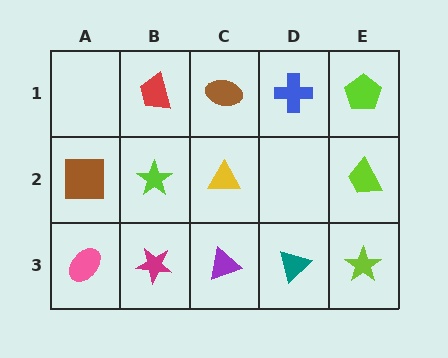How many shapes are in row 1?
4 shapes.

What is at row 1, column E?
A lime pentagon.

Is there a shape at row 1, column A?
No, that cell is empty.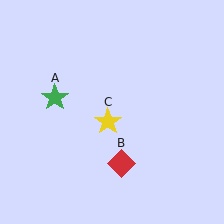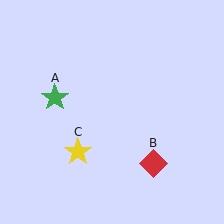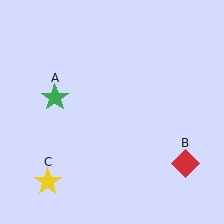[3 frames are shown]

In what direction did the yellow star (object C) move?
The yellow star (object C) moved down and to the left.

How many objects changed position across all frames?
2 objects changed position: red diamond (object B), yellow star (object C).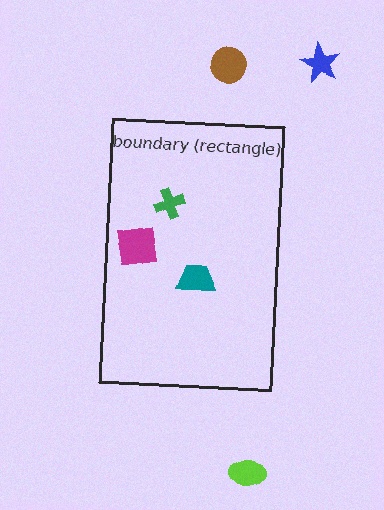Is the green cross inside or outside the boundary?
Inside.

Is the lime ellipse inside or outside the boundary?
Outside.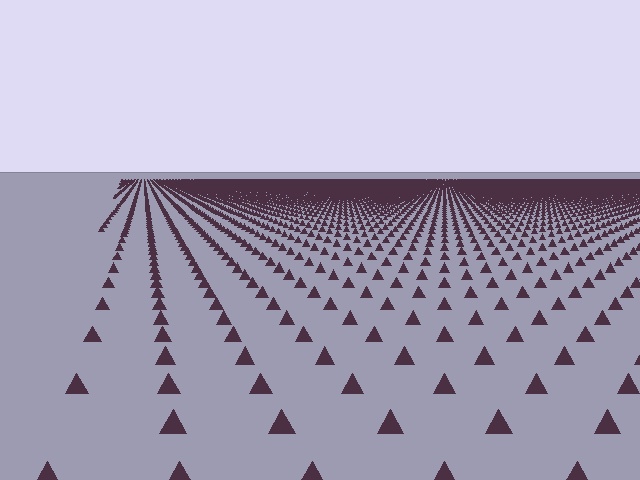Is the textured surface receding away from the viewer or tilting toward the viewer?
The surface is receding away from the viewer. Texture elements get smaller and denser toward the top.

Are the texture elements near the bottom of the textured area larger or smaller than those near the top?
Larger. Near the bottom, elements are closer to the viewer and appear at a bigger on-screen size.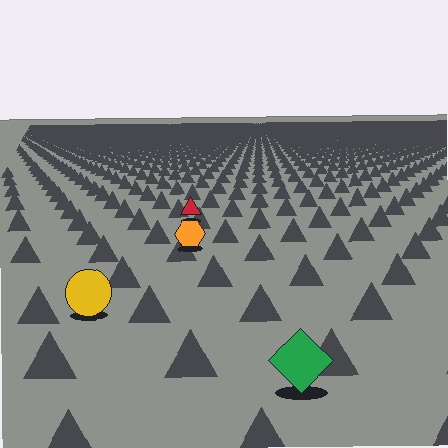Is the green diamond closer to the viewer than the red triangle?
Yes. The green diamond is closer — you can tell from the texture gradient: the ground texture is coarser near it.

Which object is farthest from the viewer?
The red triangle is farthest from the viewer. It appears smaller and the ground texture around it is denser.